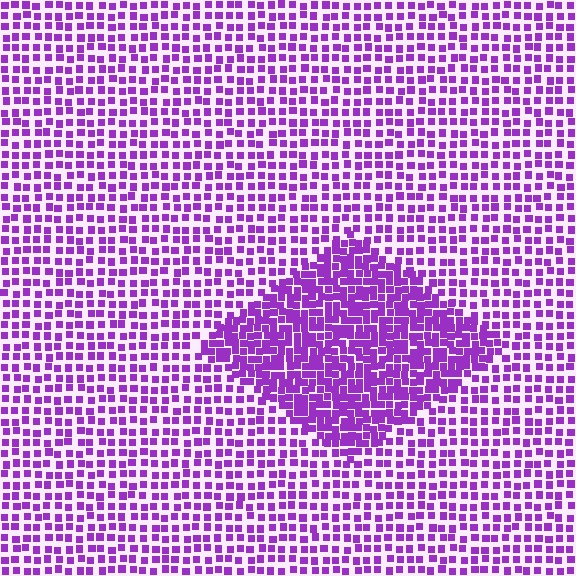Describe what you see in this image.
The image contains small purple elements arranged at two different densities. A diamond-shaped region is visible where the elements are more densely packed than the surrounding area.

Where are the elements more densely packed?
The elements are more densely packed inside the diamond boundary.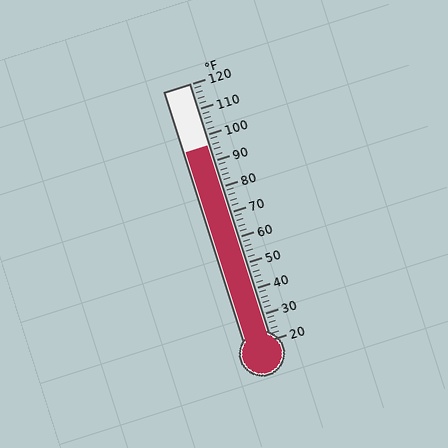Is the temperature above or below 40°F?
The temperature is above 40°F.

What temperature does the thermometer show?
The thermometer shows approximately 96°F.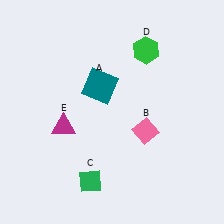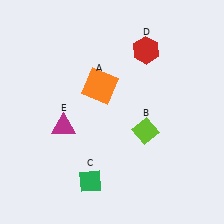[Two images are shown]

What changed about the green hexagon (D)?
In Image 1, D is green. In Image 2, it changed to red.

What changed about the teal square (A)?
In Image 1, A is teal. In Image 2, it changed to orange.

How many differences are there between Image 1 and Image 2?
There are 3 differences between the two images.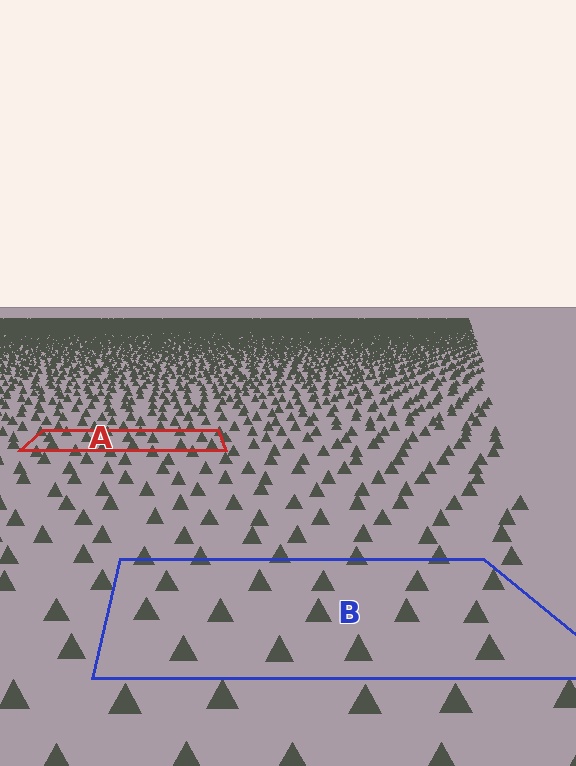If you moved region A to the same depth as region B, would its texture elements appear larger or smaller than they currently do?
They would appear larger. At a closer depth, the same texture elements are projected at a bigger on-screen size.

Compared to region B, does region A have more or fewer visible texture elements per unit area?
Region A has more texture elements per unit area — they are packed more densely because it is farther away.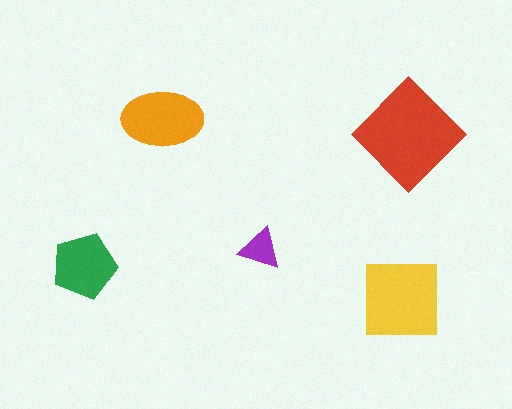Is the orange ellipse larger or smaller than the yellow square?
Smaller.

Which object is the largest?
The red diamond.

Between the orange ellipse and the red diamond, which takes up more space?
The red diamond.